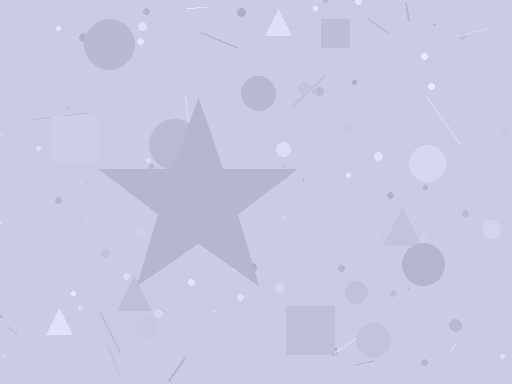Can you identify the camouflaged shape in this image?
The camouflaged shape is a star.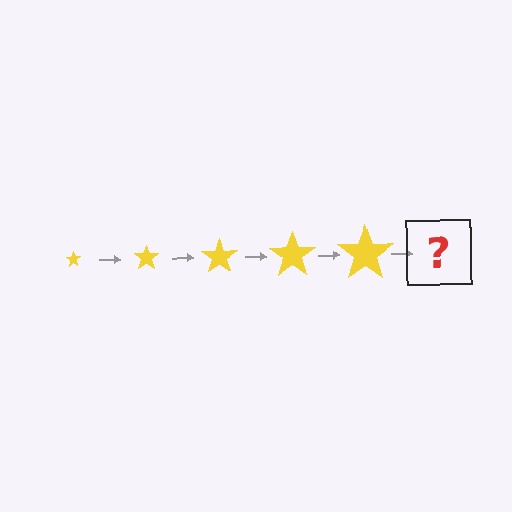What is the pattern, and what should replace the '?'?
The pattern is that the star gets progressively larger each step. The '?' should be a yellow star, larger than the previous one.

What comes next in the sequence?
The next element should be a yellow star, larger than the previous one.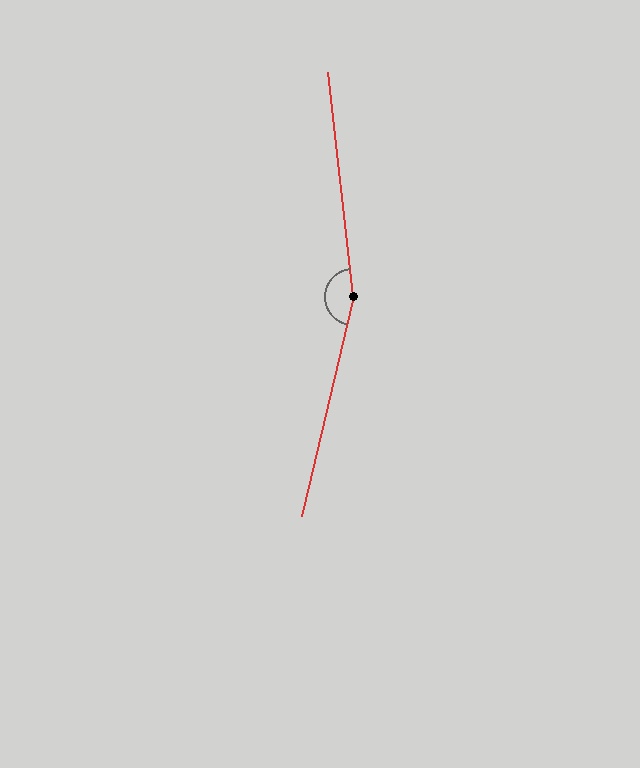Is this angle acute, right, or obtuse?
It is obtuse.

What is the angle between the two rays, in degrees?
Approximately 161 degrees.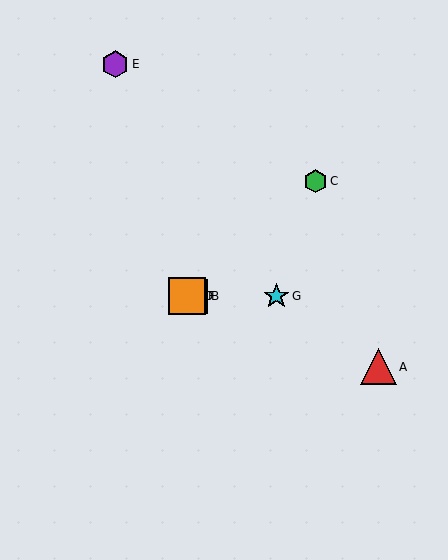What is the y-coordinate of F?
Object F is at y≈296.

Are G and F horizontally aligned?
Yes, both are at y≈296.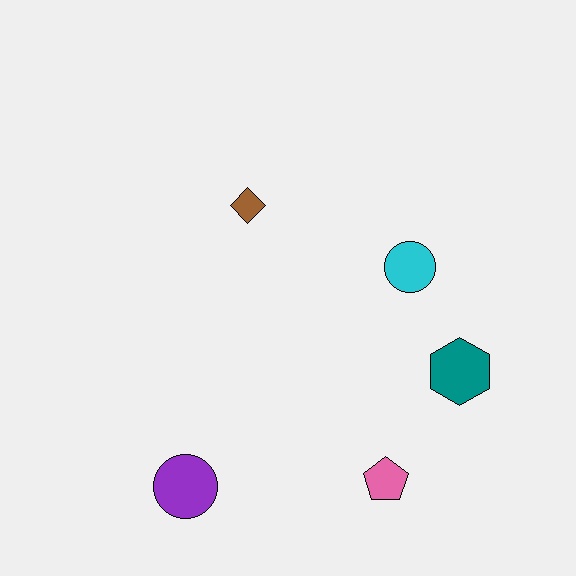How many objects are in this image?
There are 5 objects.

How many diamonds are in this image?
There is 1 diamond.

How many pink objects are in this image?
There is 1 pink object.